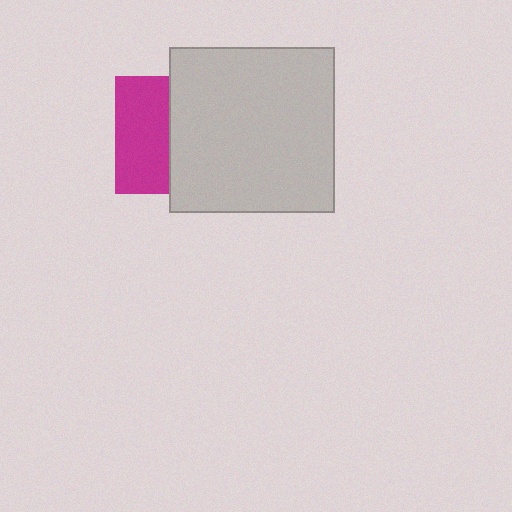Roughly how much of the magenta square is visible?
About half of it is visible (roughly 46%).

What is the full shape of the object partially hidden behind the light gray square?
The partially hidden object is a magenta square.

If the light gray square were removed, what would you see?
You would see the complete magenta square.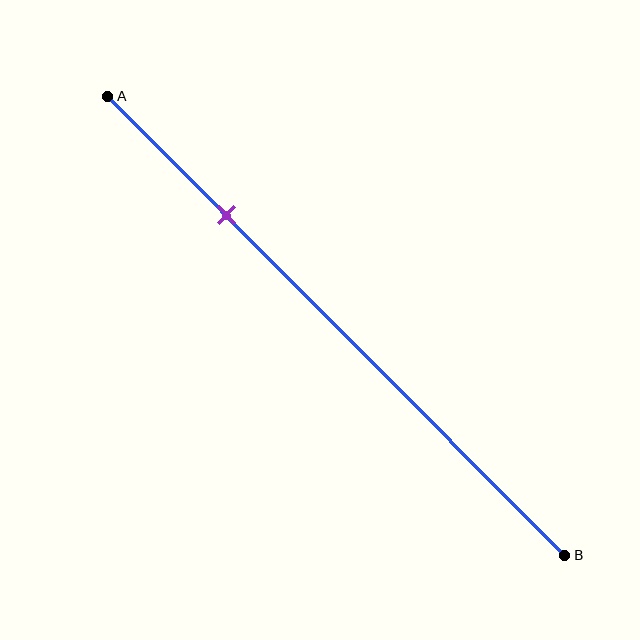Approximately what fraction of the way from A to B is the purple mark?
The purple mark is approximately 25% of the way from A to B.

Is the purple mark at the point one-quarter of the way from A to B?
Yes, the mark is approximately at the one-quarter point.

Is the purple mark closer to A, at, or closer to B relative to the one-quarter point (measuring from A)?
The purple mark is approximately at the one-quarter point of segment AB.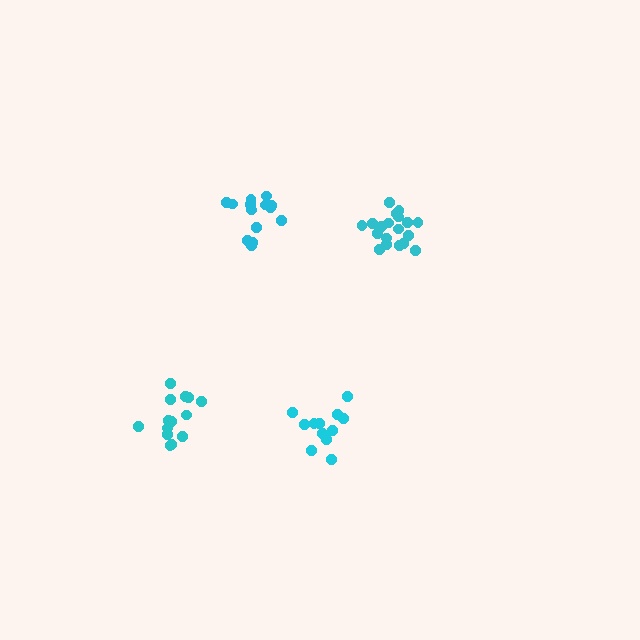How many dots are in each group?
Group 1: 14 dots, Group 2: 14 dots, Group 3: 19 dots, Group 4: 13 dots (60 total).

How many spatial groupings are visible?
There are 4 spatial groupings.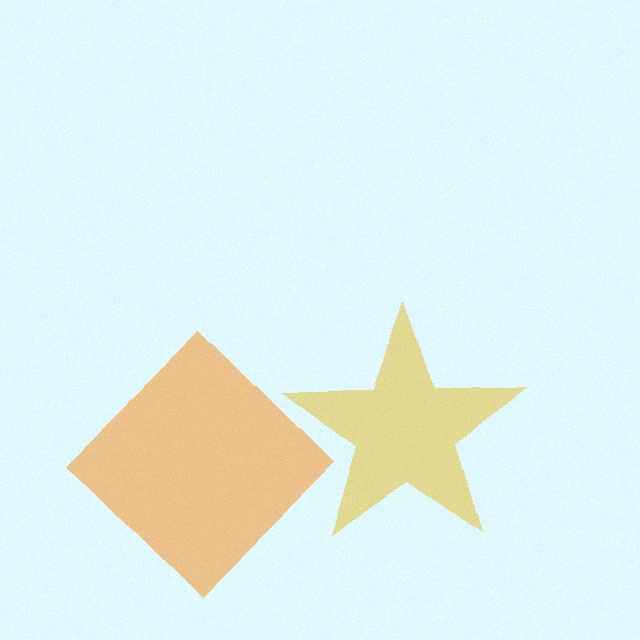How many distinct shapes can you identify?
There are 2 distinct shapes: an orange diamond, a yellow star.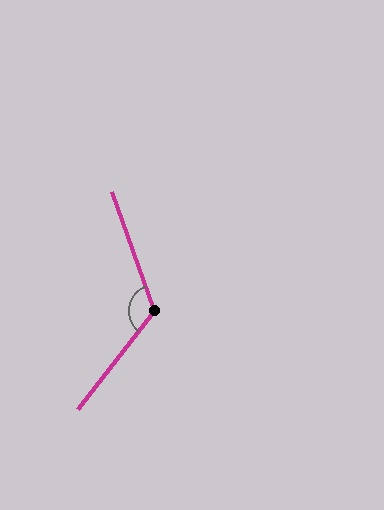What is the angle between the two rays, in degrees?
Approximately 123 degrees.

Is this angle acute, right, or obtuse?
It is obtuse.